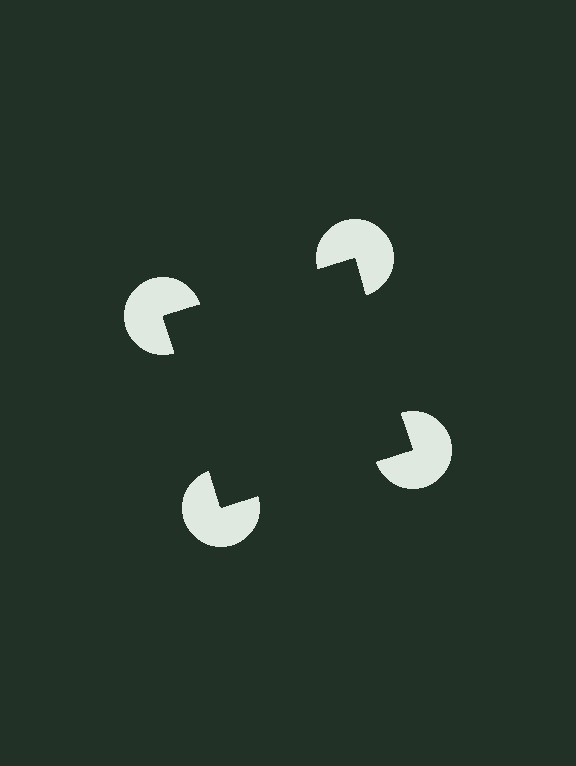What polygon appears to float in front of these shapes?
An illusory square — its edges are inferred from the aligned wedge cuts in the pac-man discs, not physically drawn.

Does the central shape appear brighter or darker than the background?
It typically appears slightly darker than the background, even though no actual brightness change is drawn.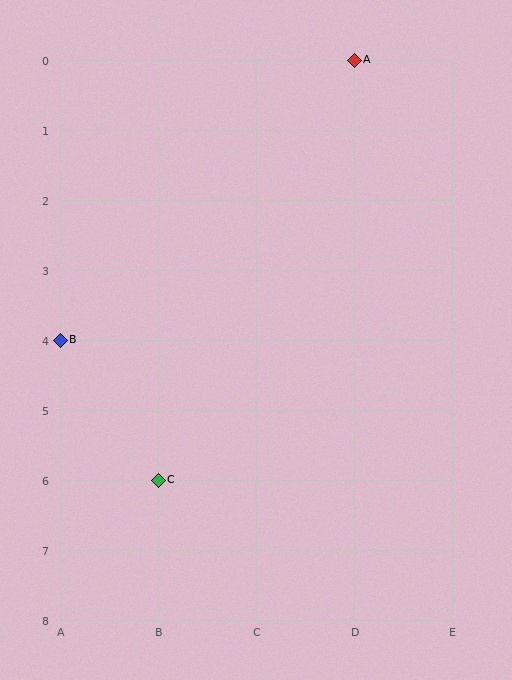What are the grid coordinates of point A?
Point A is at grid coordinates (D, 0).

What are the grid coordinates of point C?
Point C is at grid coordinates (B, 6).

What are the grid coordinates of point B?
Point B is at grid coordinates (A, 4).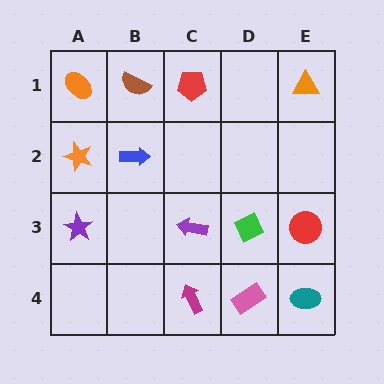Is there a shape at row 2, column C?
No, that cell is empty.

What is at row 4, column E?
A teal ellipse.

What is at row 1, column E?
An orange triangle.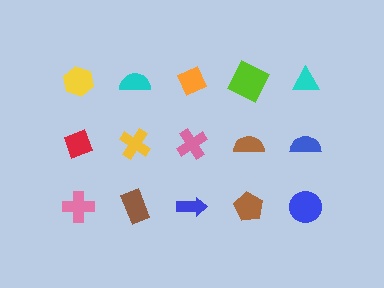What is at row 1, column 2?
A cyan semicircle.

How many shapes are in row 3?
5 shapes.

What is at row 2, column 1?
A red diamond.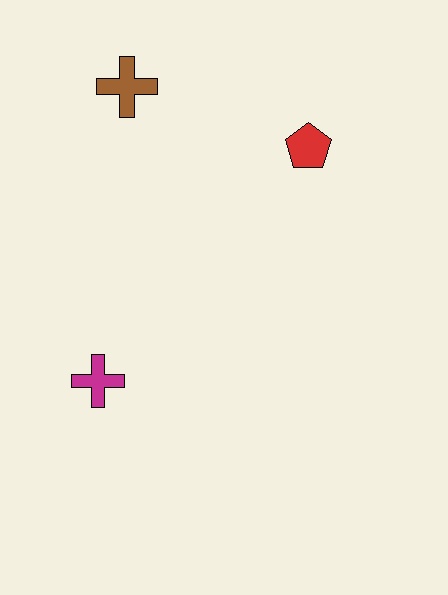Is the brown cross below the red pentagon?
No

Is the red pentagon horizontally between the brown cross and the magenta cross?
No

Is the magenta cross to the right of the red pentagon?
No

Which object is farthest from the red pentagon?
The magenta cross is farthest from the red pentagon.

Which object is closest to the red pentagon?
The brown cross is closest to the red pentagon.